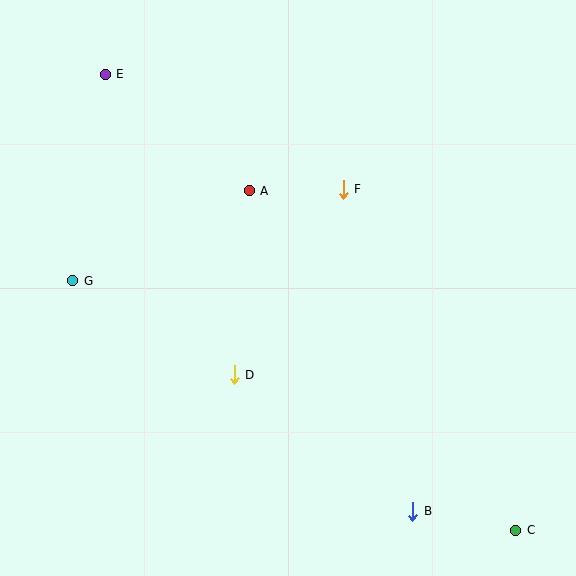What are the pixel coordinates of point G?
Point G is at (73, 281).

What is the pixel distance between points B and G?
The distance between B and G is 411 pixels.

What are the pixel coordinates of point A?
Point A is at (249, 191).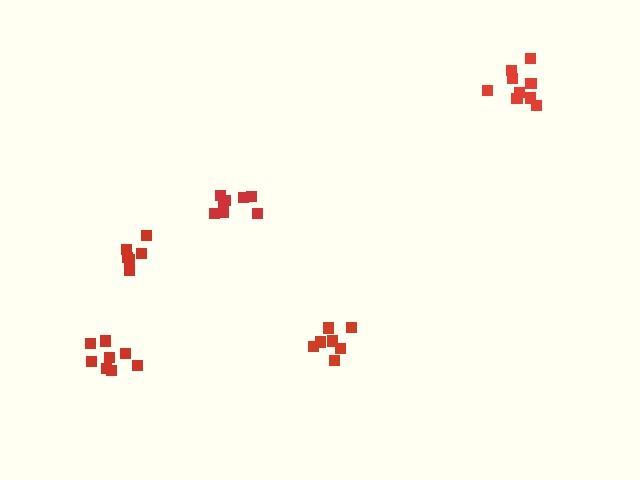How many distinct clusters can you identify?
There are 5 distinct clusters.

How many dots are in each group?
Group 1: 6 dots, Group 2: 8 dots, Group 3: 7 dots, Group 4: 9 dots, Group 5: 8 dots (38 total).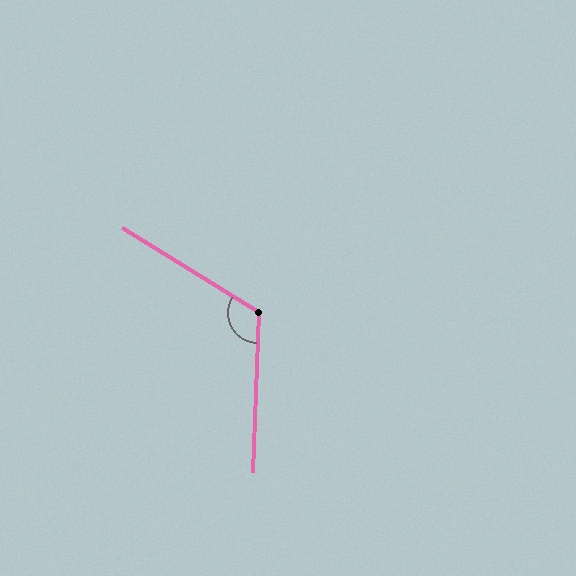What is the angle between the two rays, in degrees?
Approximately 120 degrees.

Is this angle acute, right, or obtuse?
It is obtuse.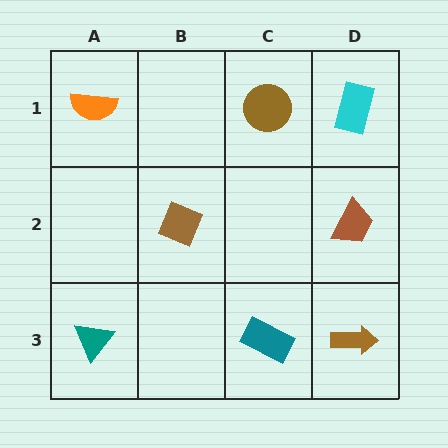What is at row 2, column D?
A brown trapezoid.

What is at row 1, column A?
An orange semicircle.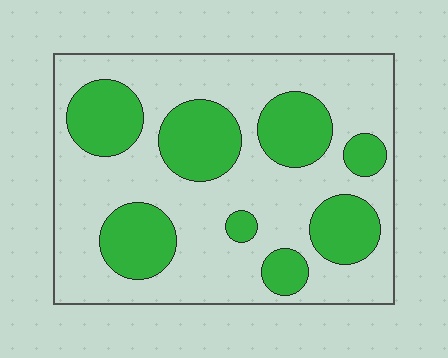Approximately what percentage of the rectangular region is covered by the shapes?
Approximately 30%.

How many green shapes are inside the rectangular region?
8.